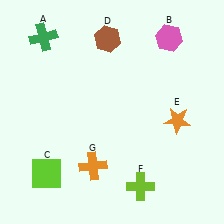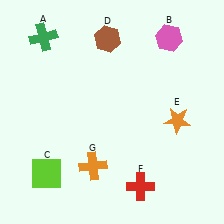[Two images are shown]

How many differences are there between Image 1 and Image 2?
There is 1 difference between the two images.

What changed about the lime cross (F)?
In Image 1, F is lime. In Image 2, it changed to red.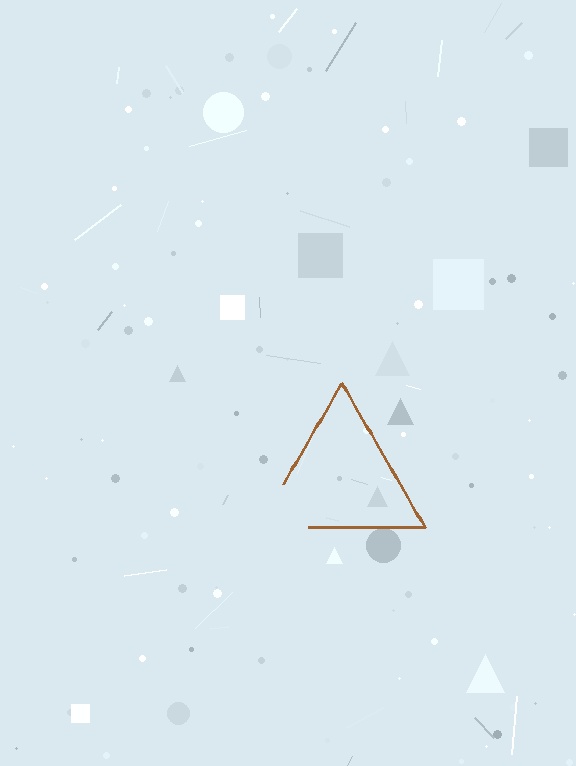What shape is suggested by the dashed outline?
The dashed outline suggests a triangle.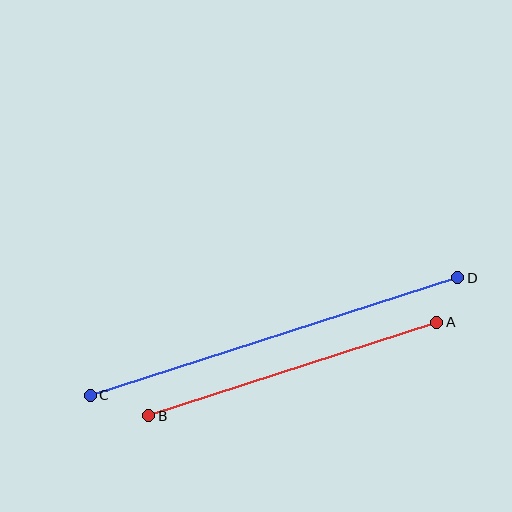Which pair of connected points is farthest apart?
Points C and D are farthest apart.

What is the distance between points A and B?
The distance is approximately 303 pixels.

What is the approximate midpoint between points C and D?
The midpoint is at approximately (274, 336) pixels.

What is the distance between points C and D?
The distance is approximately 385 pixels.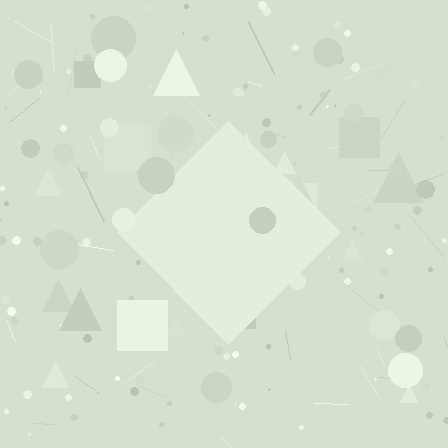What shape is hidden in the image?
A diamond is hidden in the image.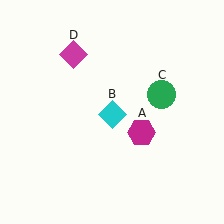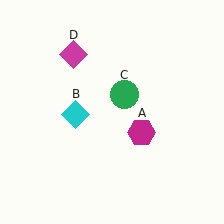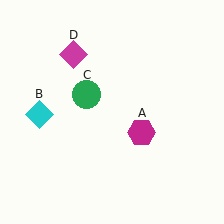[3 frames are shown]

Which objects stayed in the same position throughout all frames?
Magenta hexagon (object A) and magenta diamond (object D) remained stationary.